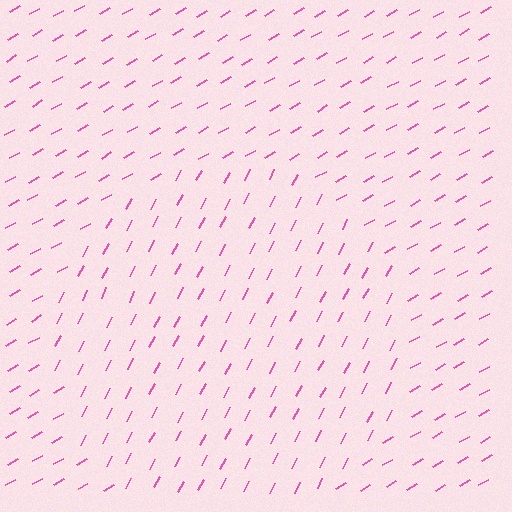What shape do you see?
I see a circle.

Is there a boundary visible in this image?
Yes, there is a texture boundary formed by a change in line orientation.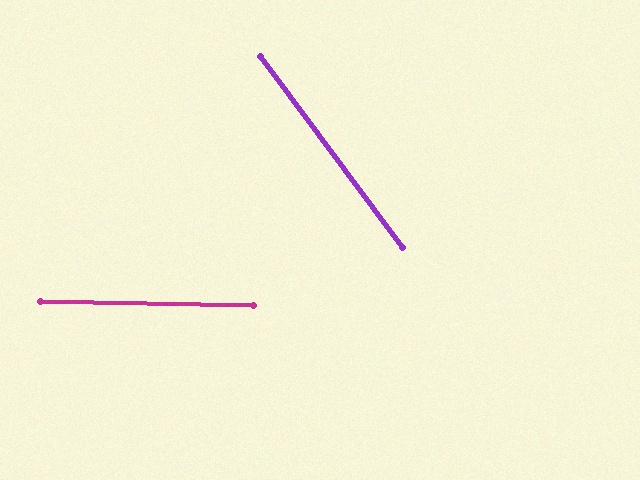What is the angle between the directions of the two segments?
Approximately 52 degrees.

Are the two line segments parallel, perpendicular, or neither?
Neither parallel nor perpendicular — they differ by about 52°.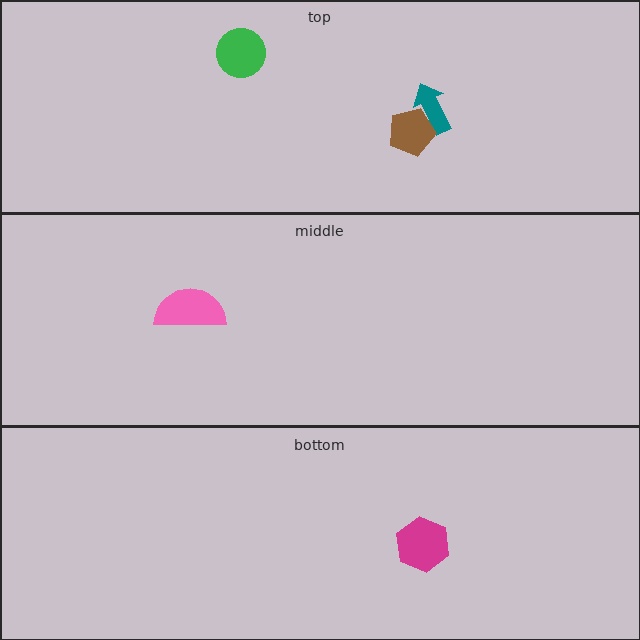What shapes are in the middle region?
The pink semicircle.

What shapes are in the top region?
The green circle, the teal arrow, the brown pentagon.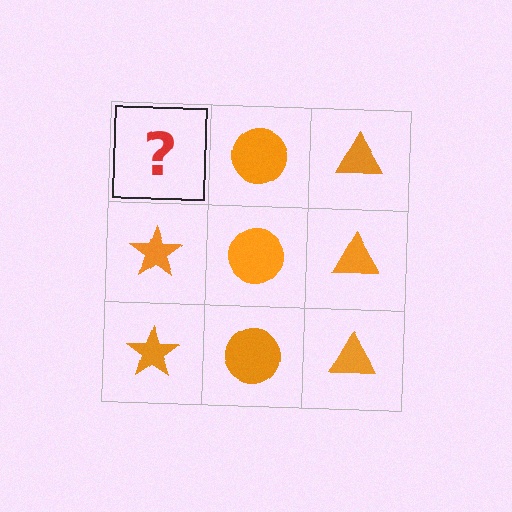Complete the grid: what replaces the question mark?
The question mark should be replaced with an orange star.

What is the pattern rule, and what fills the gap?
The rule is that each column has a consistent shape. The gap should be filled with an orange star.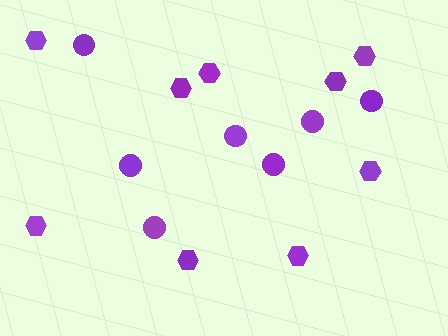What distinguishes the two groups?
There are 2 groups: one group of hexagons (9) and one group of circles (7).